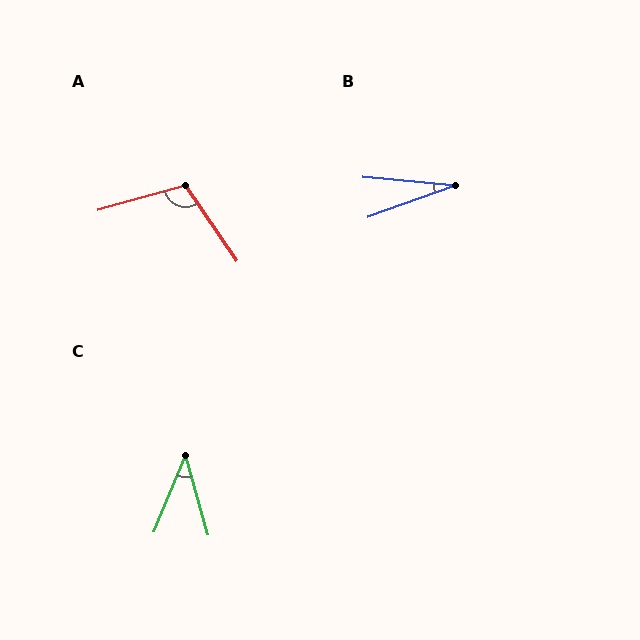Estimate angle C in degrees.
Approximately 38 degrees.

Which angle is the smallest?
B, at approximately 25 degrees.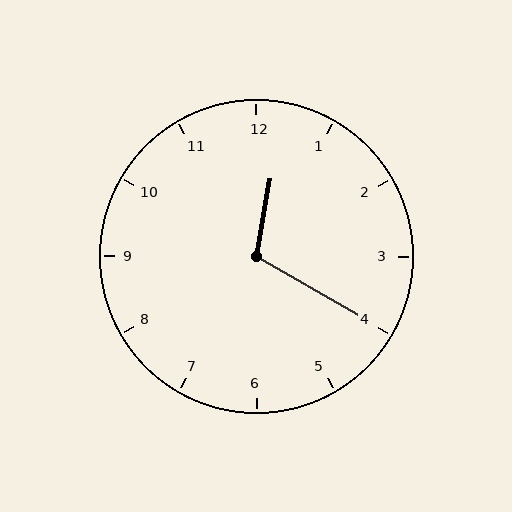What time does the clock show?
12:20.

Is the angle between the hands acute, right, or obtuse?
It is obtuse.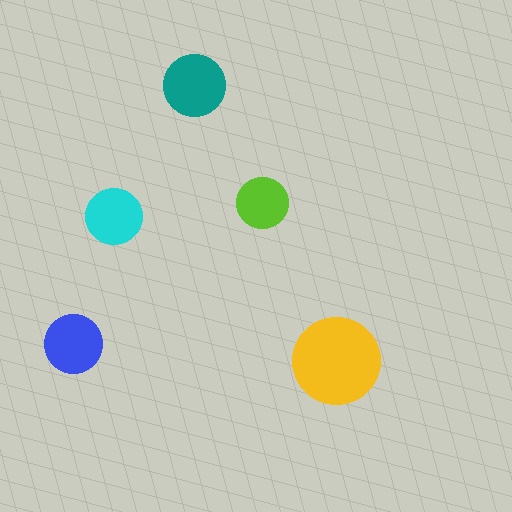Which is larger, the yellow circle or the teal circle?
The yellow one.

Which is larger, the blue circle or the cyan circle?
The blue one.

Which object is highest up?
The teal circle is topmost.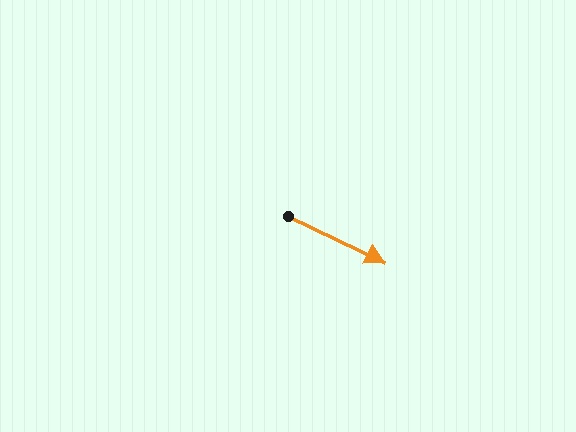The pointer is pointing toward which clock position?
Roughly 4 o'clock.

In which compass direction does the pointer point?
Southeast.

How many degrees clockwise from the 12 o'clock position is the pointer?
Approximately 115 degrees.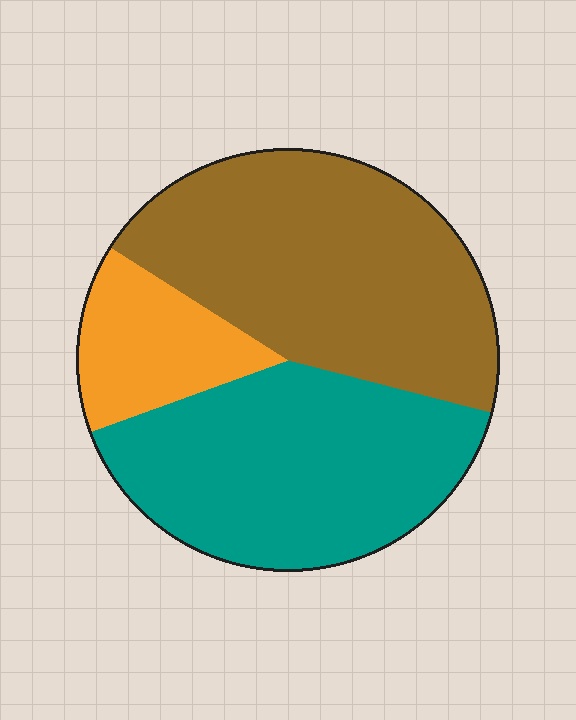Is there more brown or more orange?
Brown.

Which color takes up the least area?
Orange, at roughly 15%.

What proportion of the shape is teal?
Teal takes up between a quarter and a half of the shape.